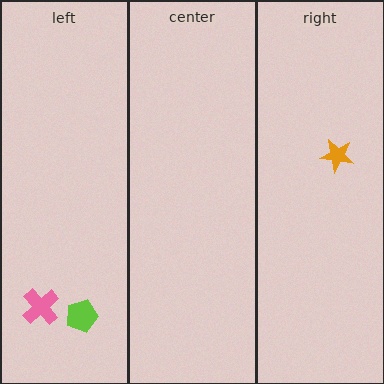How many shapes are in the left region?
2.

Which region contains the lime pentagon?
The left region.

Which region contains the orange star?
The right region.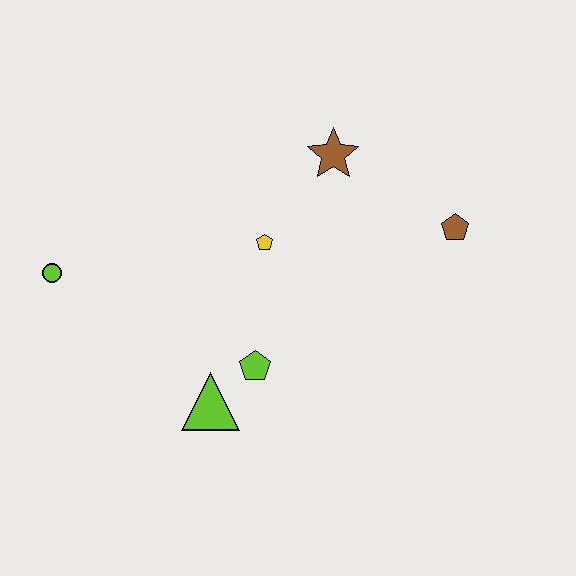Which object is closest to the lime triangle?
The lime pentagon is closest to the lime triangle.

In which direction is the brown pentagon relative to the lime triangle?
The brown pentagon is to the right of the lime triangle.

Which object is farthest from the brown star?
The lime circle is farthest from the brown star.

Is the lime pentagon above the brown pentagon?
No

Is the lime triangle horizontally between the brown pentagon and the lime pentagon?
No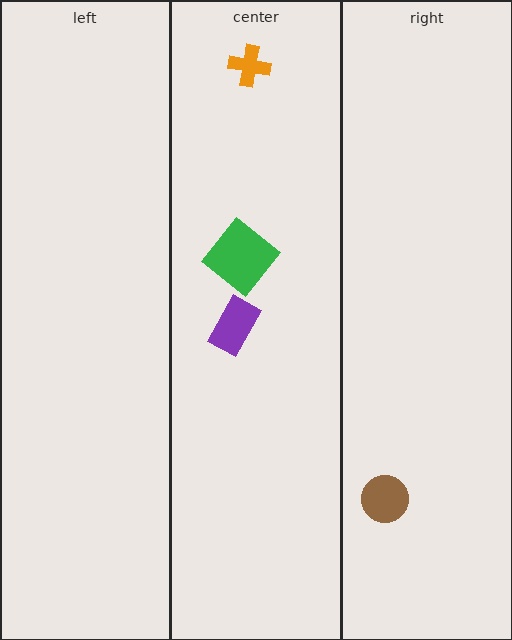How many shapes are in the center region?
3.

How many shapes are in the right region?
1.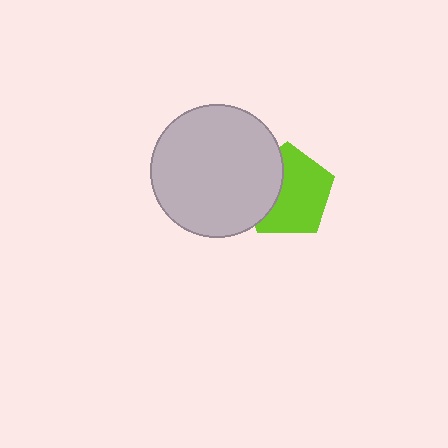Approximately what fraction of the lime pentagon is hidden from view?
Roughly 33% of the lime pentagon is hidden behind the light gray circle.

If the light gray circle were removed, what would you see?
You would see the complete lime pentagon.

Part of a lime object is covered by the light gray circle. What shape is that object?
It is a pentagon.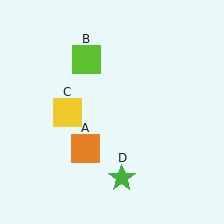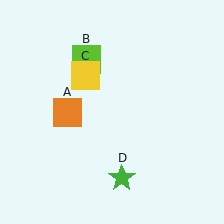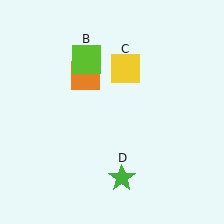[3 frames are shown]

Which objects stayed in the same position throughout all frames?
Lime square (object B) and green star (object D) remained stationary.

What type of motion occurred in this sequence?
The orange square (object A), yellow square (object C) rotated clockwise around the center of the scene.